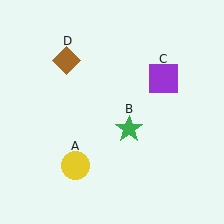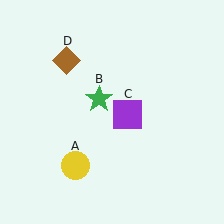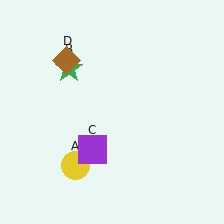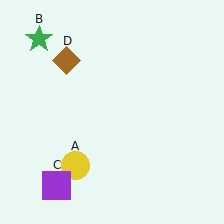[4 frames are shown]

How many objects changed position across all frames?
2 objects changed position: green star (object B), purple square (object C).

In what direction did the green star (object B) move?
The green star (object B) moved up and to the left.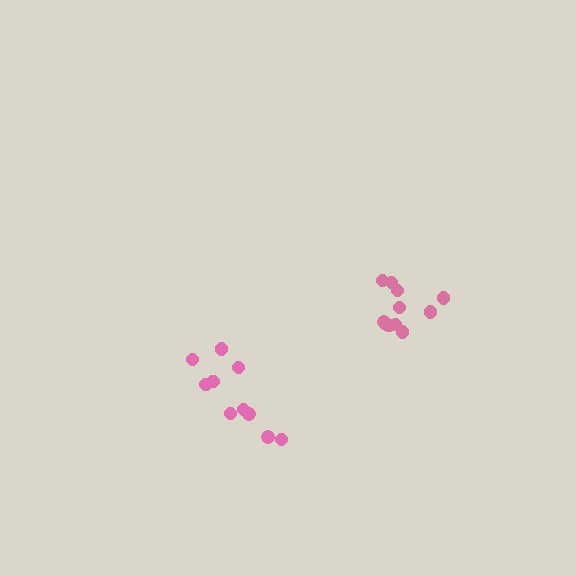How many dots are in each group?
Group 1: 10 dots, Group 2: 11 dots (21 total).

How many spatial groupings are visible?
There are 2 spatial groupings.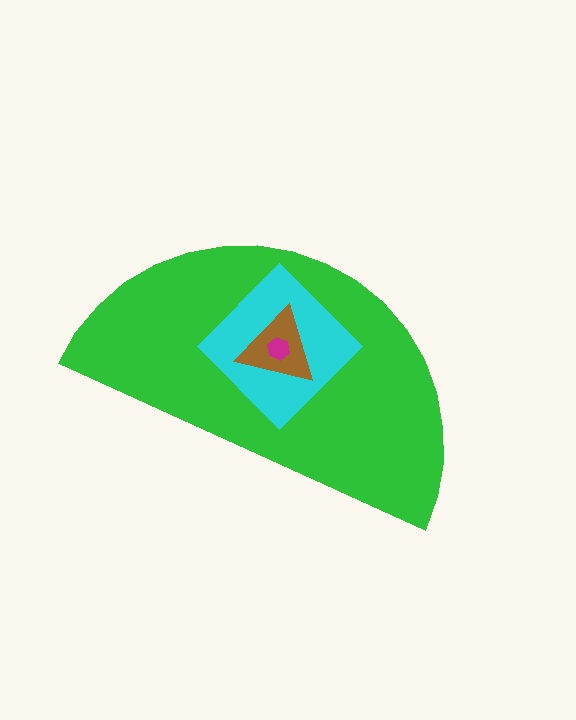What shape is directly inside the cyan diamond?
The brown triangle.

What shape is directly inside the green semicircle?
The cyan diamond.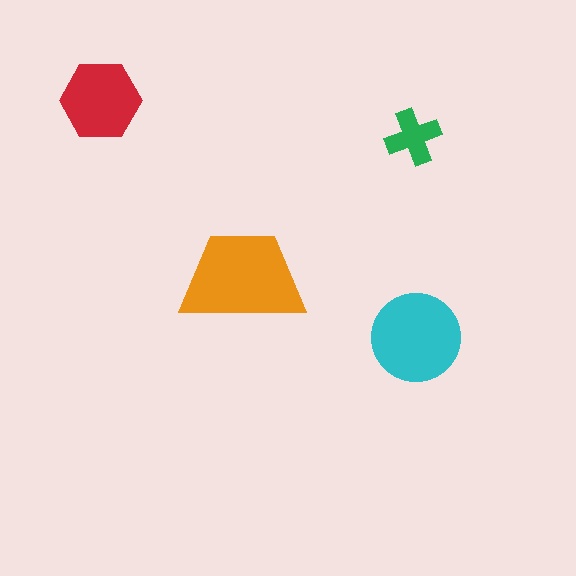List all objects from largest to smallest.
The orange trapezoid, the cyan circle, the red hexagon, the green cross.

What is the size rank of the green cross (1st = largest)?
4th.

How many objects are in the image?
There are 4 objects in the image.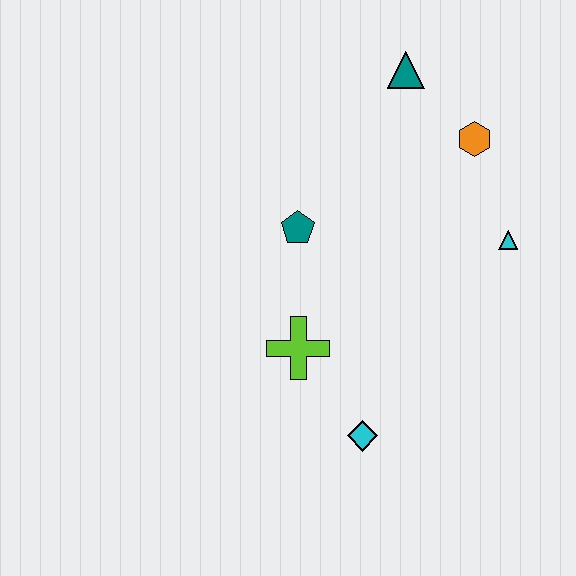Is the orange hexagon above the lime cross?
Yes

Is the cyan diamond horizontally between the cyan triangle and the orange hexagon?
No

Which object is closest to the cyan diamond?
The lime cross is closest to the cyan diamond.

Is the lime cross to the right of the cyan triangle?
No